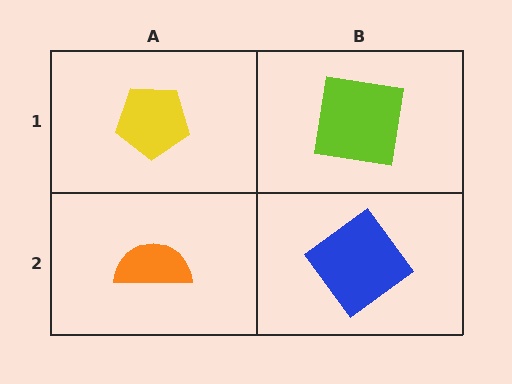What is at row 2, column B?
A blue diamond.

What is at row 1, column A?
A yellow pentagon.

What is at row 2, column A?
An orange semicircle.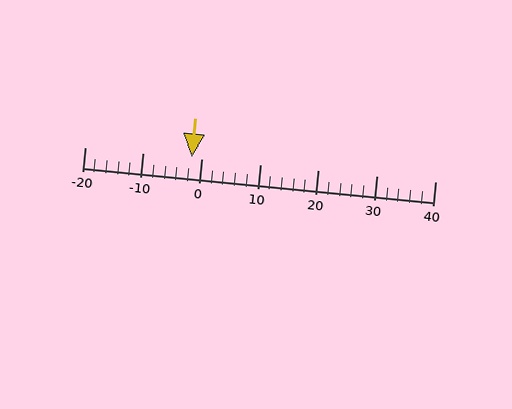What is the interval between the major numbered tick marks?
The major tick marks are spaced 10 units apart.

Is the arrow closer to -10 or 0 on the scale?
The arrow is closer to 0.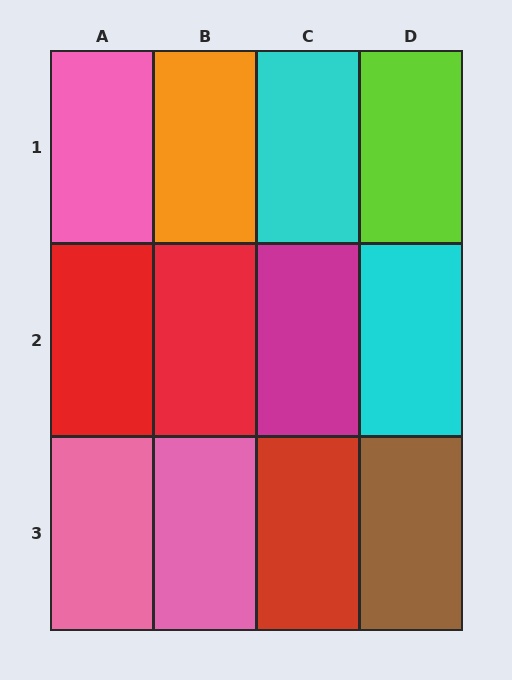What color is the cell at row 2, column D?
Cyan.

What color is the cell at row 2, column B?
Red.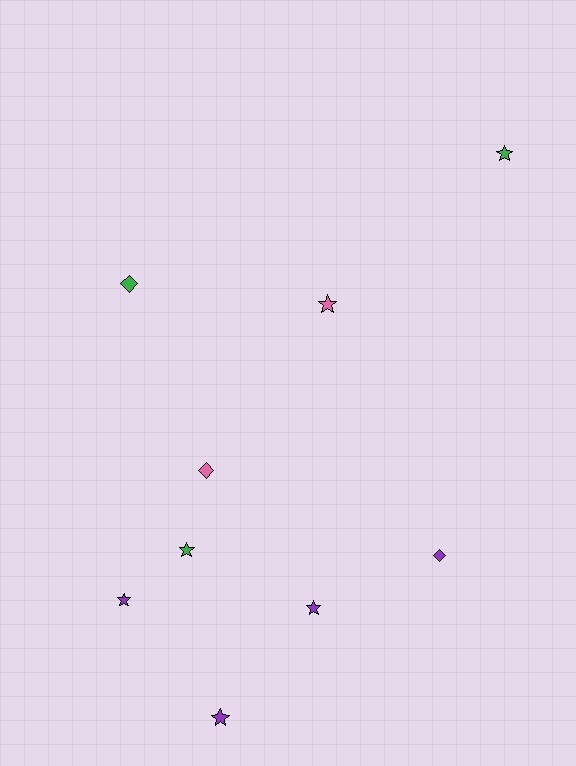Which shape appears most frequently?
Star, with 6 objects.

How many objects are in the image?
There are 9 objects.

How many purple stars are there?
There are 3 purple stars.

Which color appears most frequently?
Purple, with 4 objects.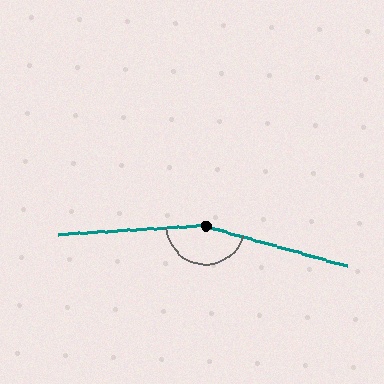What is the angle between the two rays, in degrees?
Approximately 160 degrees.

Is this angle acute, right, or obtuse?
It is obtuse.